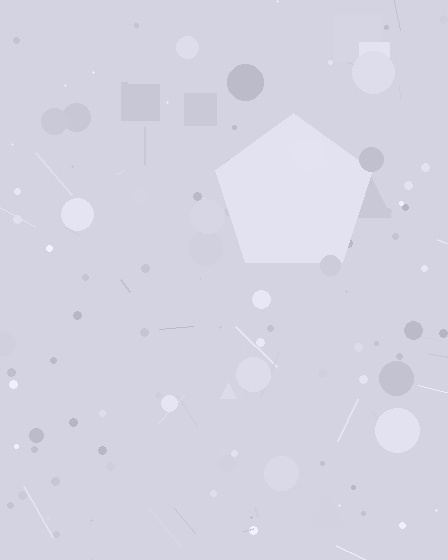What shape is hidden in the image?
A pentagon is hidden in the image.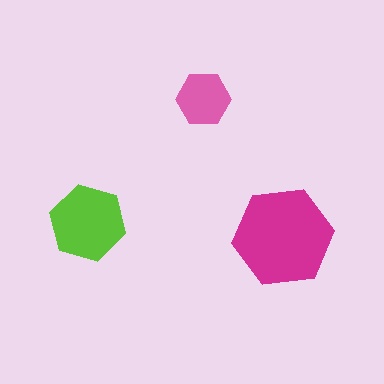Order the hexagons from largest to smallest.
the magenta one, the lime one, the pink one.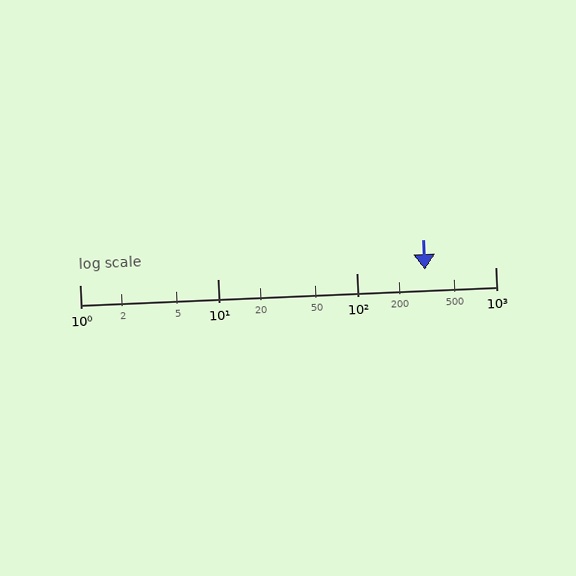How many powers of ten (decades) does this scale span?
The scale spans 3 decades, from 1 to 1000.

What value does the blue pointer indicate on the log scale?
The pointer indicates approximately 310.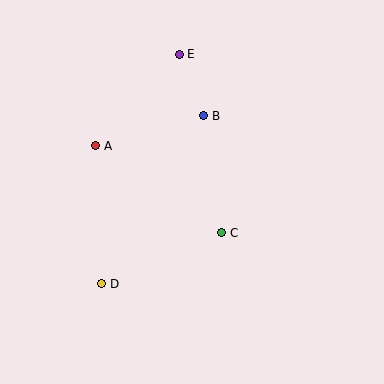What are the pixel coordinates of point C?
Point C is at (222, 233).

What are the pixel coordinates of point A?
Point A is at (96, 146).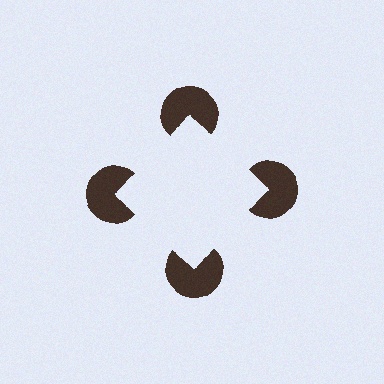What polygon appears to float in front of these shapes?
An illusory square — its edges are inferred from the aligned wedge cuts in the pac-man discs, not physically drawn.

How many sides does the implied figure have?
4 sides.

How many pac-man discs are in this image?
There are 4 — one at each vertex of the illusory square.